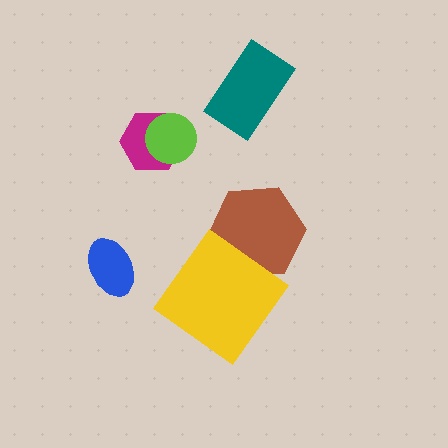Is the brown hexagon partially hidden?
Yes, it is partially covered by another shape.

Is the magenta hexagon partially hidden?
Yes, it is partially covered by another shape.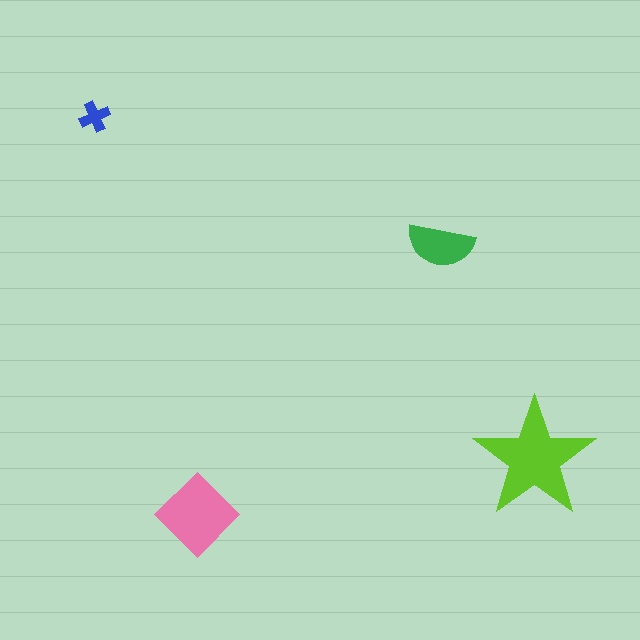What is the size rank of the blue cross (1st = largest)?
4th.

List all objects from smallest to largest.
The blue cross, the green semicircle, the pink diamond, the lime star.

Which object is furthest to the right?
The lime star is rightmost.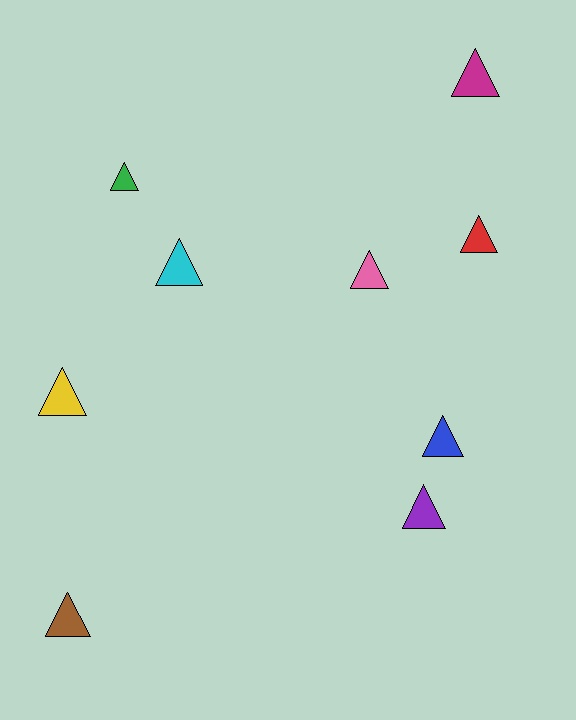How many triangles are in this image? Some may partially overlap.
There are 9 triangles.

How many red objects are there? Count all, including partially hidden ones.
There is 1 red object.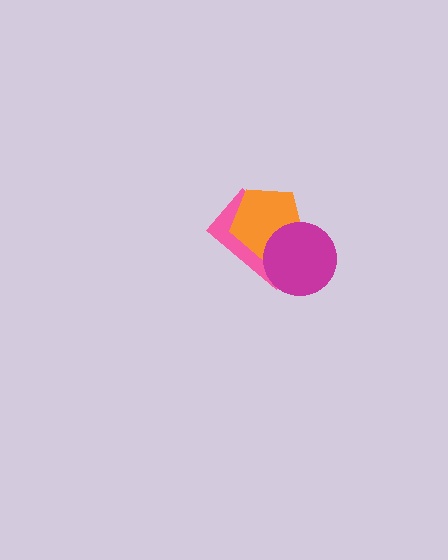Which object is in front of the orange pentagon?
The magenta circle is in front of the orange pentagon.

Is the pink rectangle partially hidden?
Yes, it is partially covered by another shape.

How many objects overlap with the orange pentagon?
2 objects overlap with the orange pentagon.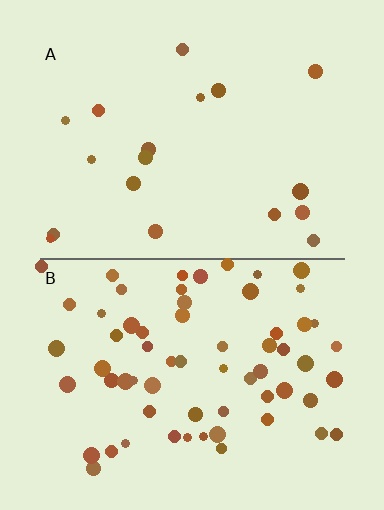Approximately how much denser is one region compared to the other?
Approximately 3.5× — region B over region A.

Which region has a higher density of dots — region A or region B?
B (the bottom).